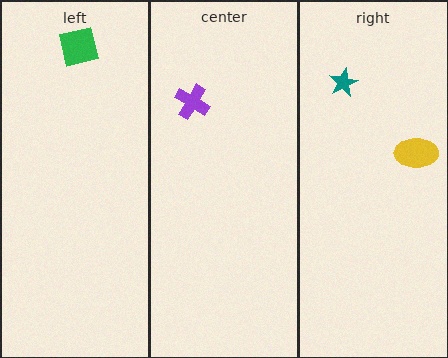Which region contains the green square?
The left region.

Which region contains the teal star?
The right region.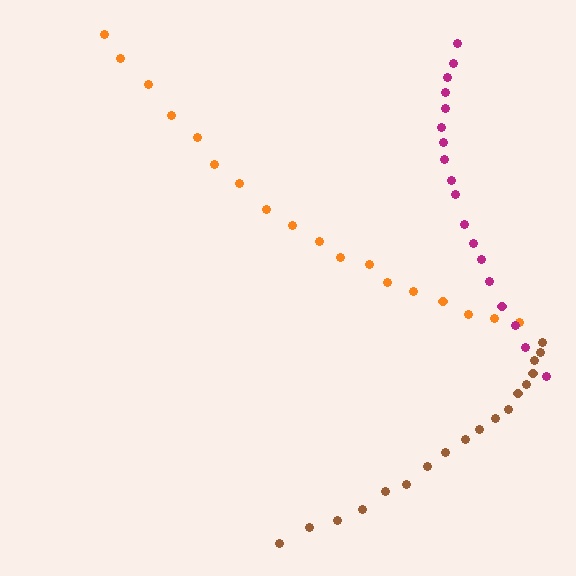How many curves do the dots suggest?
There are 3 distinct paths.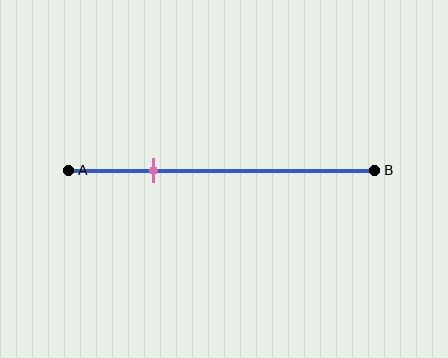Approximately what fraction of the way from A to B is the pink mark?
The pink mark is approximately 30% of the way from A to B.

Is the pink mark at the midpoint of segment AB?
No, the mark is at about 30% from A, not at the 50% midpoint.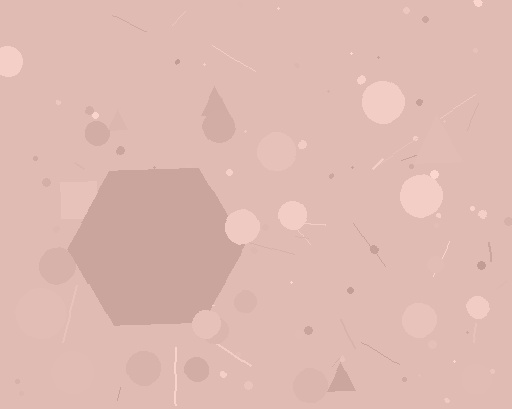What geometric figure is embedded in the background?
A hexagon is embedded in the background.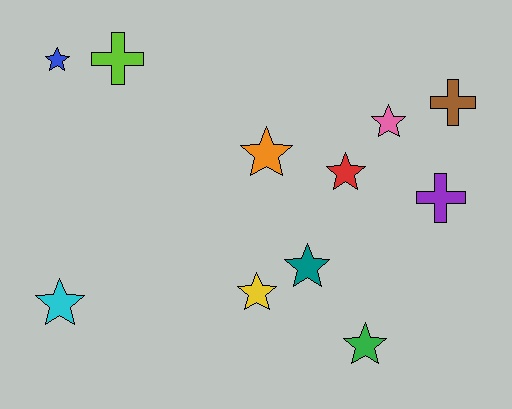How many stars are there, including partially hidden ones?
There are 8 stars.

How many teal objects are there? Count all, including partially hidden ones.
There is 1 teal object.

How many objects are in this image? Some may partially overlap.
There are 11 objects.